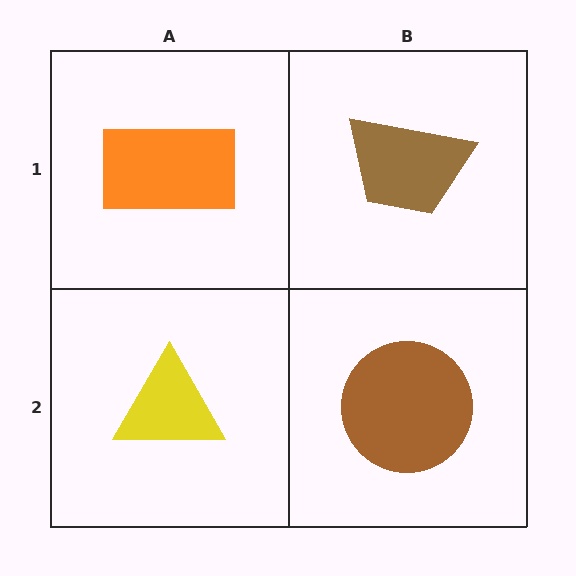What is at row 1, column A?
An orange rectangle.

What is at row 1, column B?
A brown trapezoid.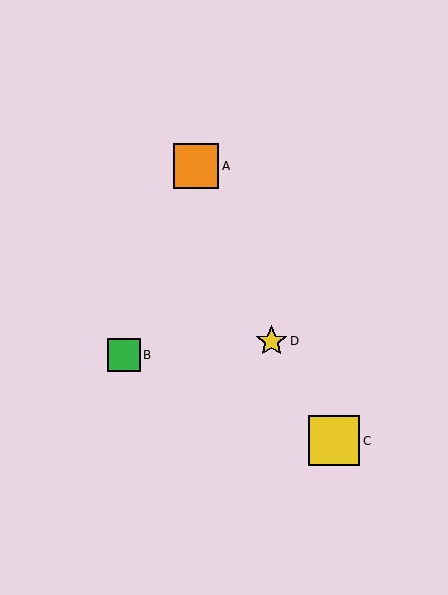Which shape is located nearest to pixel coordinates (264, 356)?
The yellow star (labeled D) at (272, 341) is nearest to that location.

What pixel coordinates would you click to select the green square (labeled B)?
Click at (124, 355) to select the green square B.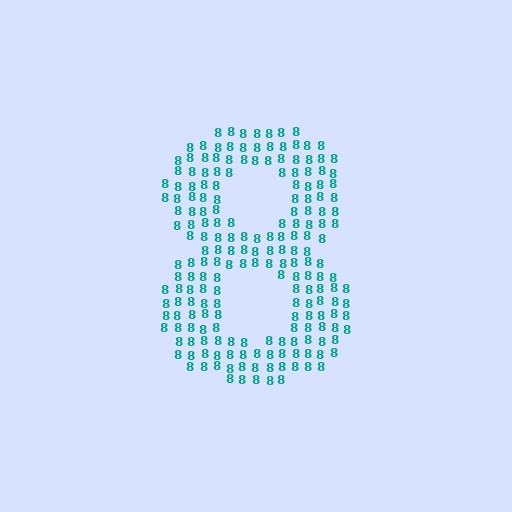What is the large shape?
The large shape is the digit 8.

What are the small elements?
The small elements are digit 8's.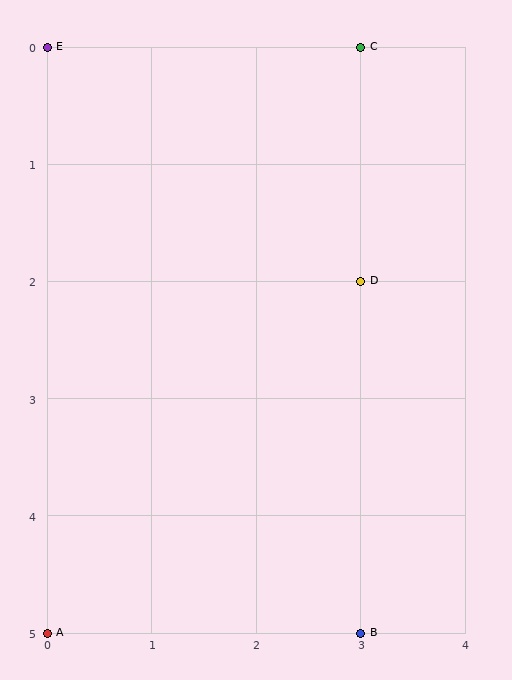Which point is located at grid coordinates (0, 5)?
Point A is at (0, 5).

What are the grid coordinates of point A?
Point A is at grid coordinates (0, 5).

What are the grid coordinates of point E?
Point E is at grid coordinates (0, 0).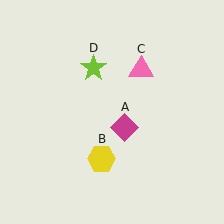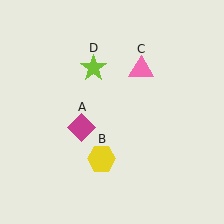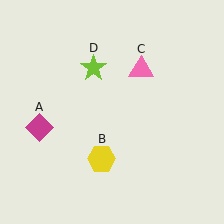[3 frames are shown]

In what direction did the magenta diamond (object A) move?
The magenta diamond (object A) moved left.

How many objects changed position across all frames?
1 object changed position: magenta diamond (object A).